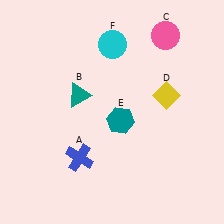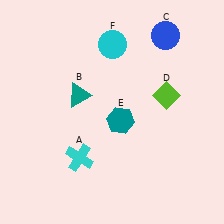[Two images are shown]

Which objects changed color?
A changed from blue to cyan. C changed from pink to blue. D changed from yellow to lime.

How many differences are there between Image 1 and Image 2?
There are 3 differences between the two images.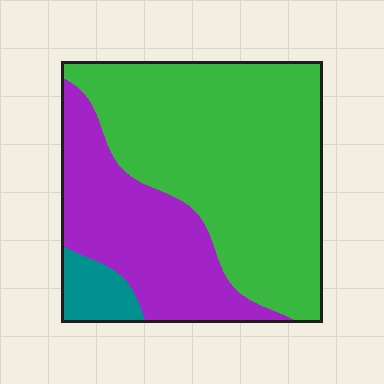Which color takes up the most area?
Green, at roughly 60%.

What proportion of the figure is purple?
Purple takes up between a sixth and a third of the figure.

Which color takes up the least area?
Teal, at roughly 5%.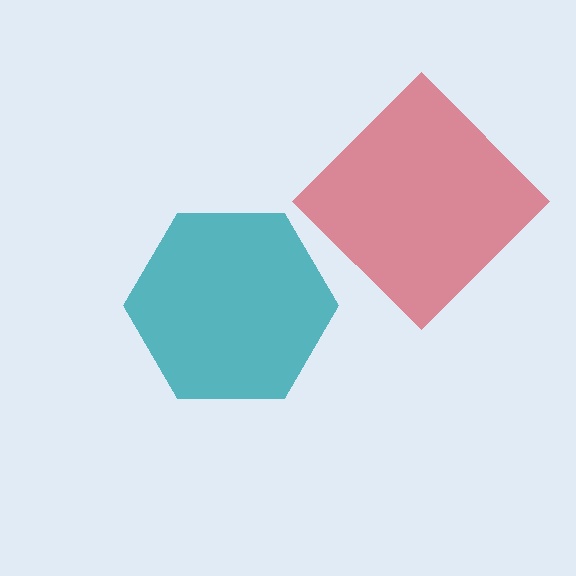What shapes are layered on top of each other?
The layered shapes are: a teal hexagon, a red diamond.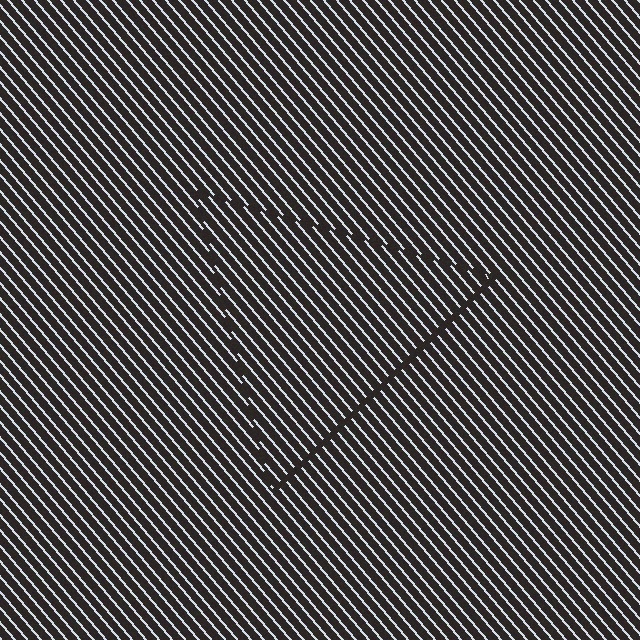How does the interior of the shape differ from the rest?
The interior of the shape contains the same grating, shifted by half a period — the contour is defined by the phase discontinuity where line-ends from the inner and outer gratings abut.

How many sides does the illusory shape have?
3 sides — the line-ends trace a triangle.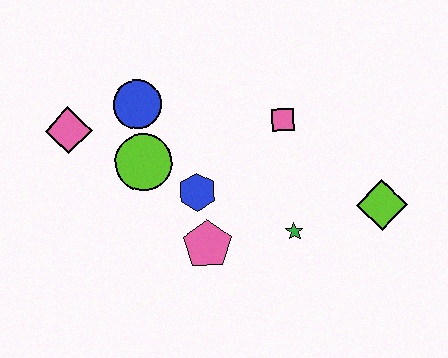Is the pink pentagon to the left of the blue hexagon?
No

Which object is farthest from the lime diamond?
The pink diamond is farthest from the lime diamond.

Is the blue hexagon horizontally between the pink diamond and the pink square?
Yes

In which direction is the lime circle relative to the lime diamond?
The lime circle is to the left of the lime diamond.